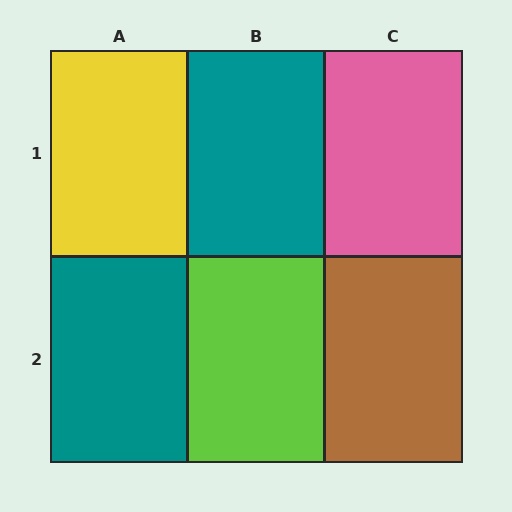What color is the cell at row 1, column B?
Teal.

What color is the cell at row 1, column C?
Pink.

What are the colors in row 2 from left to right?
Teal, lime, brown.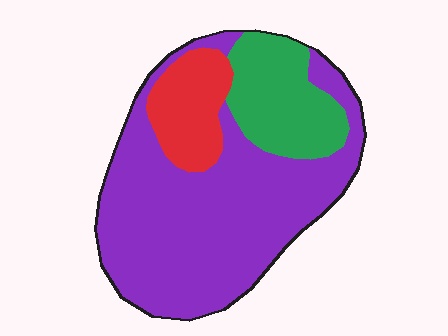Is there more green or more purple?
Purple.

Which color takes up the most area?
Purple, at roughly 65%.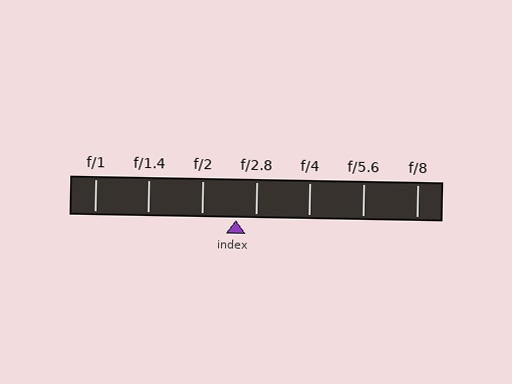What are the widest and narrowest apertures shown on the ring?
The widest aperture shown is f/1 and the narrowest is f/8.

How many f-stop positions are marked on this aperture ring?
There are 7 f-stop positions marked.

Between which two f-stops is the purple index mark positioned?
The index mark is between f/2 and f/2.8.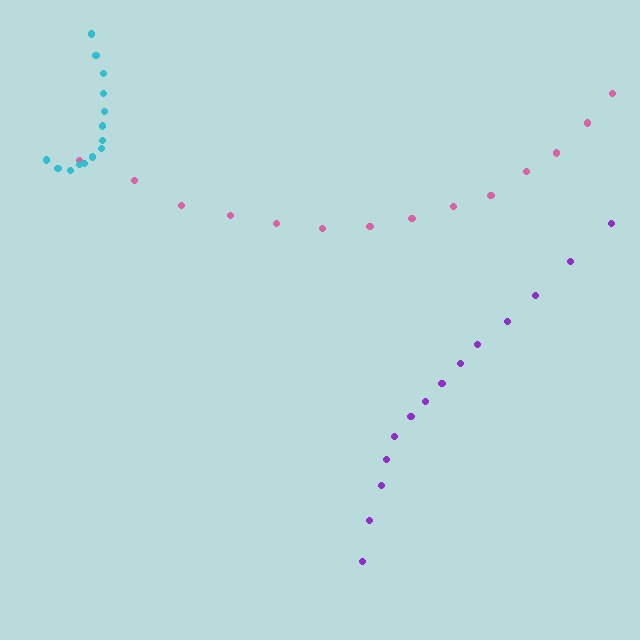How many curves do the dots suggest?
There are 3 distinct paths.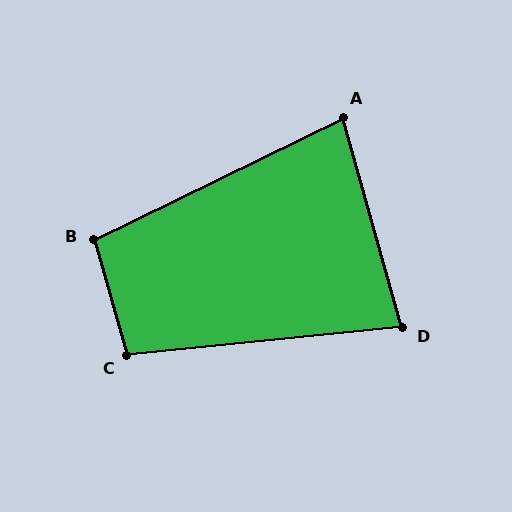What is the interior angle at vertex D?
Approximately 80 degrees (acute).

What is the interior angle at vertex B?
Approximately 100 degrees (obtuse).